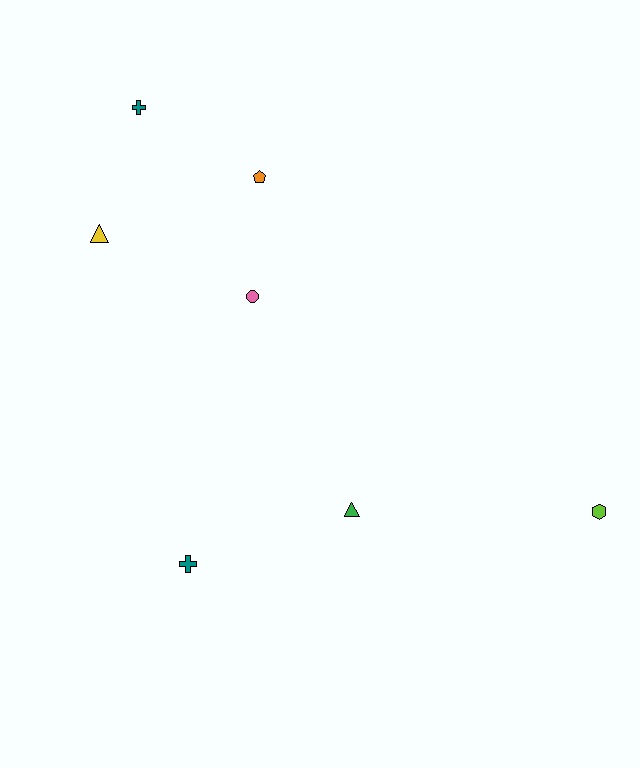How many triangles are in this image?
There are 2 triangles.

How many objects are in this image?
There are 7 objects.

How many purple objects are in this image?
There are no purple objects.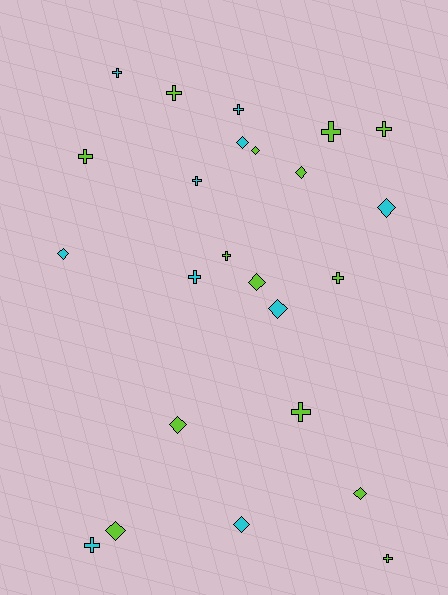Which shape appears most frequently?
Cross, with 13 objects.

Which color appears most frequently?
Lime, with 14 objects.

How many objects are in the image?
There are 24 objects.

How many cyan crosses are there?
There are 5 cyan crosses.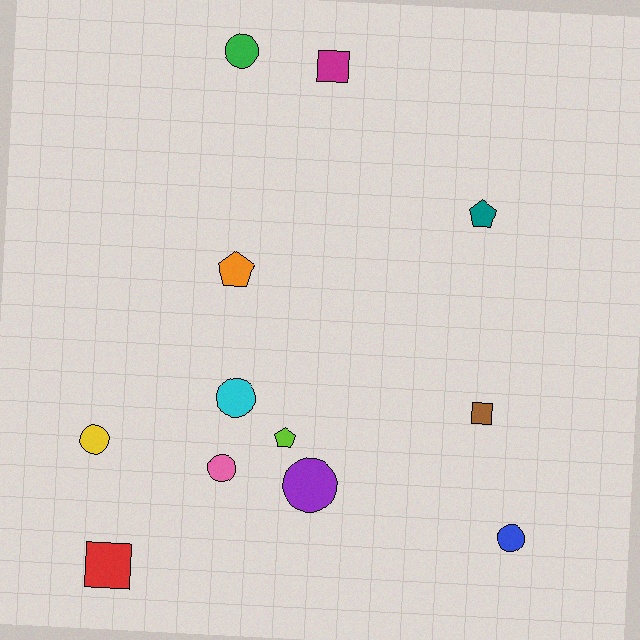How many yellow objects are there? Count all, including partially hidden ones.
There is 1 yellow object.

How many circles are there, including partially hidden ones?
There are 6 circles.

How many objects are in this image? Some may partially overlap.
There are 12 objects.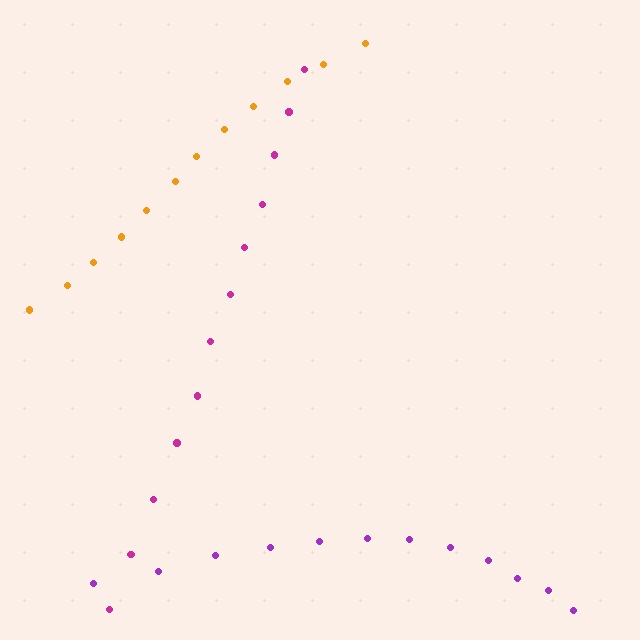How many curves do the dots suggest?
There are 3 distinct paths.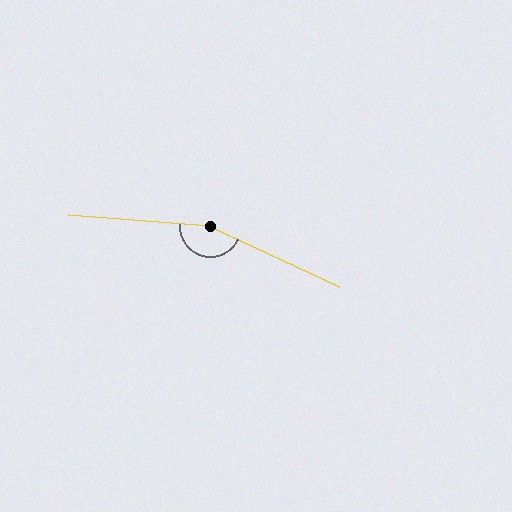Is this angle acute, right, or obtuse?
It is obtuse.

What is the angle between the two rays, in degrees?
Approximately 159 degrees.